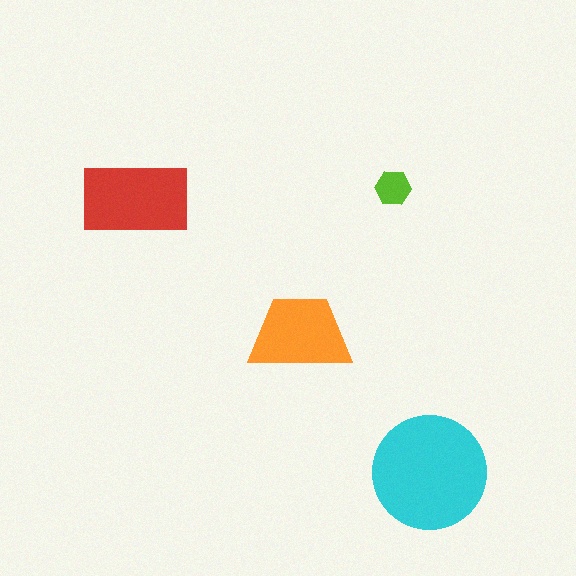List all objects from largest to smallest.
The cyan circle, the red rectangle, the orange trapezoid, the lime hexagon.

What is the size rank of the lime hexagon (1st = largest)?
4th.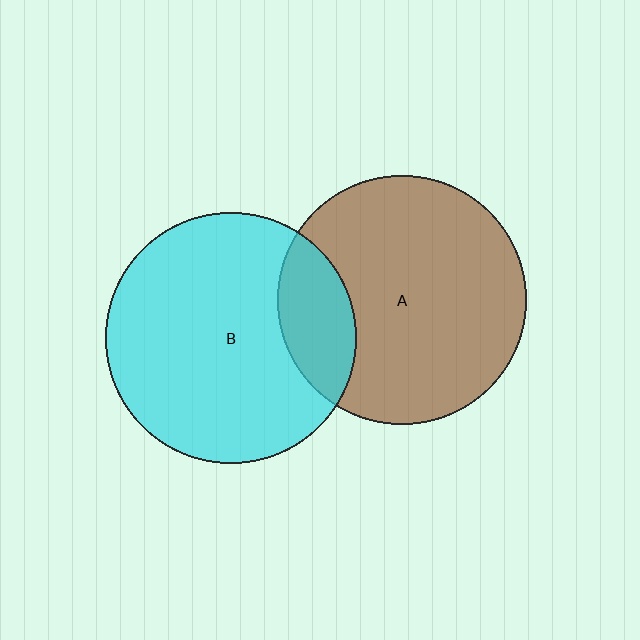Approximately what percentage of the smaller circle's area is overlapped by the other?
Approximately 20%.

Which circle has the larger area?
Circle B (cyan).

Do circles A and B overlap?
Yes.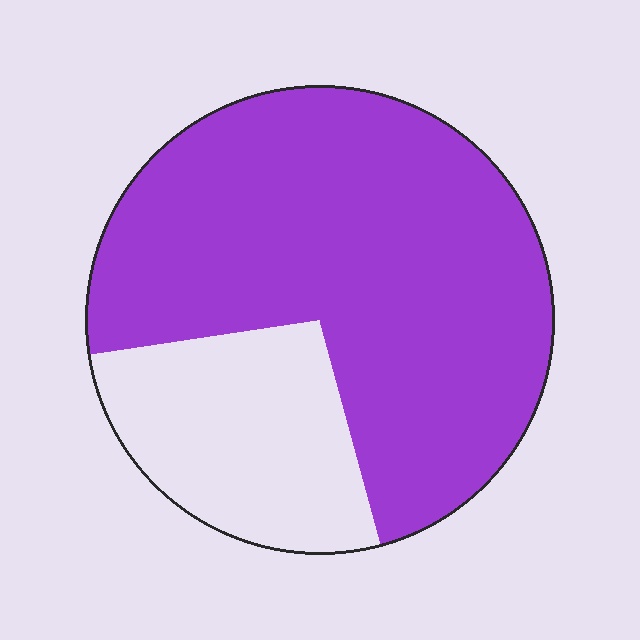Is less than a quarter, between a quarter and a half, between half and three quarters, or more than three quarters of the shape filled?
Between half and three quarters.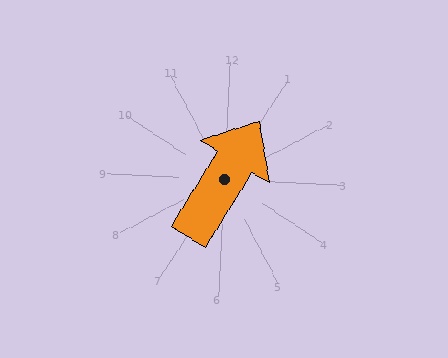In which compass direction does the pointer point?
Northeast.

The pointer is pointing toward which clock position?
Roughly 1 o'clock.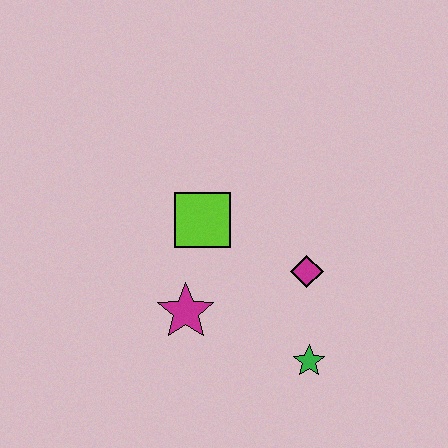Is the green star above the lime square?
No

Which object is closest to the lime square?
The magenta star is closest to the lime square.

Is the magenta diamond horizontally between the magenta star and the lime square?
No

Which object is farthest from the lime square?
The green star is farthest from the lime square.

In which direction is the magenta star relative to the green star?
The magenta star is to the left of the green star.